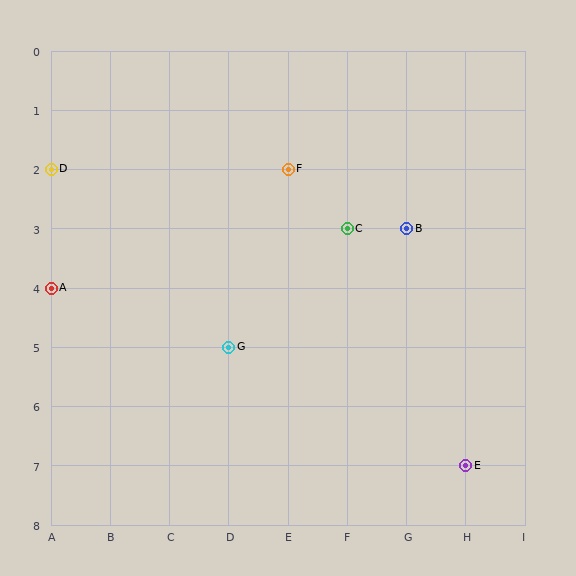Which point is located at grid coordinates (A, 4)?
Point A is at (A, 4).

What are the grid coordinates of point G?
Point G is at grid coordinates (D, 5).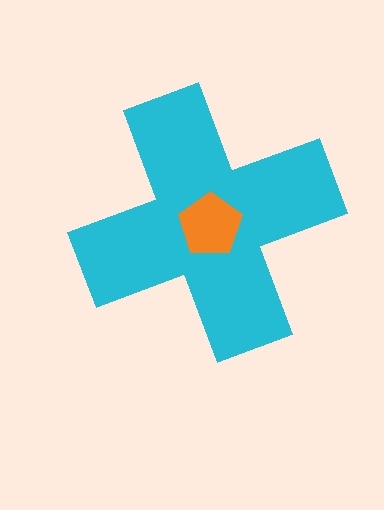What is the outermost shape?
The cyan cross.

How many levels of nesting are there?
2.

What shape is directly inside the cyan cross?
The orange pentagon.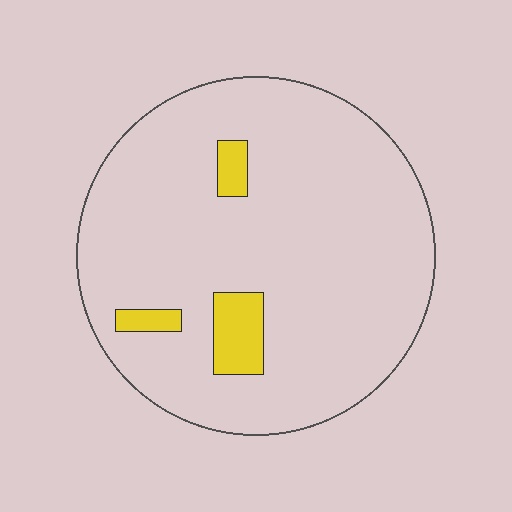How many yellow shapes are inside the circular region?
3.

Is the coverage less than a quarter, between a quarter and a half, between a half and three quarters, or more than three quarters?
Less than a quarter.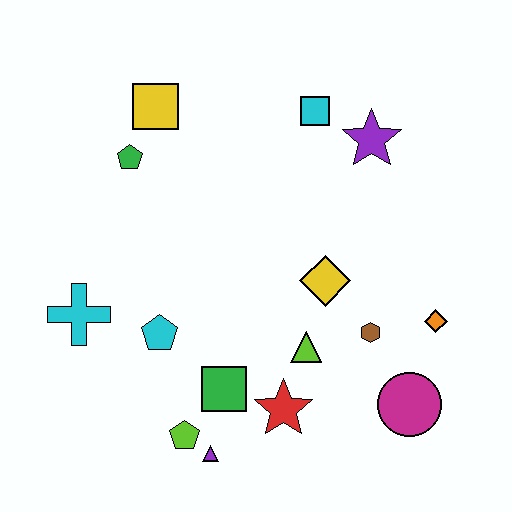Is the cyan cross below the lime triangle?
No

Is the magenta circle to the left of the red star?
No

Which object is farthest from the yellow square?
The magenta circle is farthest from the yellow square.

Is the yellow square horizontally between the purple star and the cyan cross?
Yes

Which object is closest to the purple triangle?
The lime pentagon is closest to the purple triangle.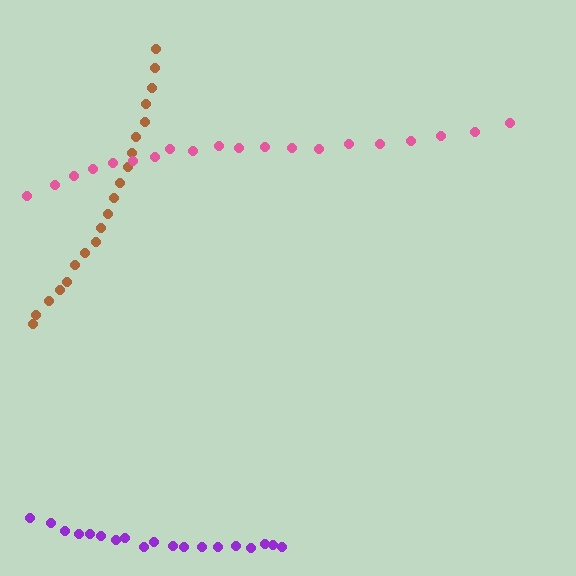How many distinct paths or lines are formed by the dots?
There are 3 distinct paths.